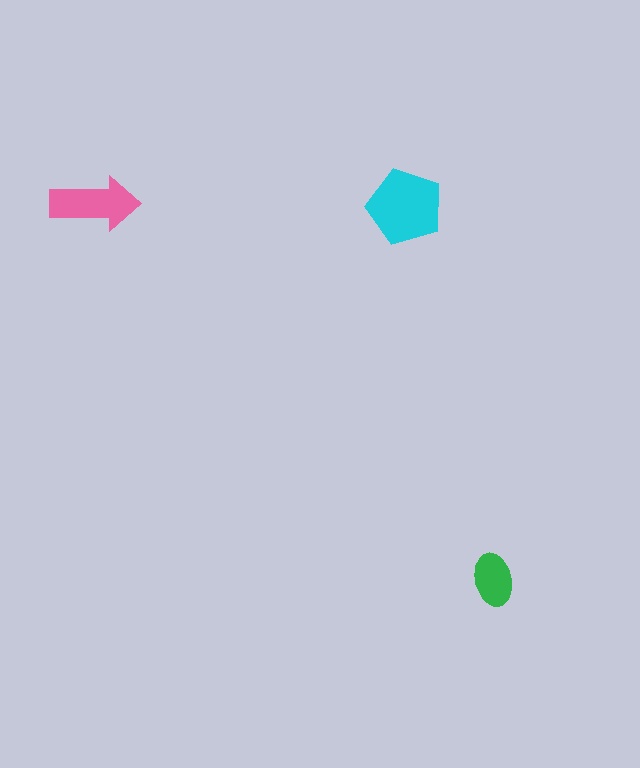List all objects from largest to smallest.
The cyan pentagon, the pink arrow, the green ellipse.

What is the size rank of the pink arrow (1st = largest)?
2nd.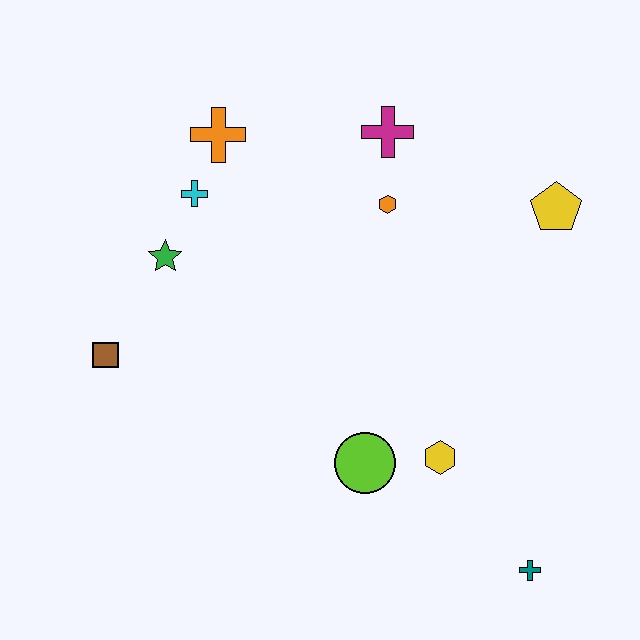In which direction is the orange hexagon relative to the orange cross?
The orange hexagon is to the right of the orange cross.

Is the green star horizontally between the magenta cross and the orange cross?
No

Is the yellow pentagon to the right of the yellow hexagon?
Yes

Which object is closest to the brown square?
The green star is closest to the brown square.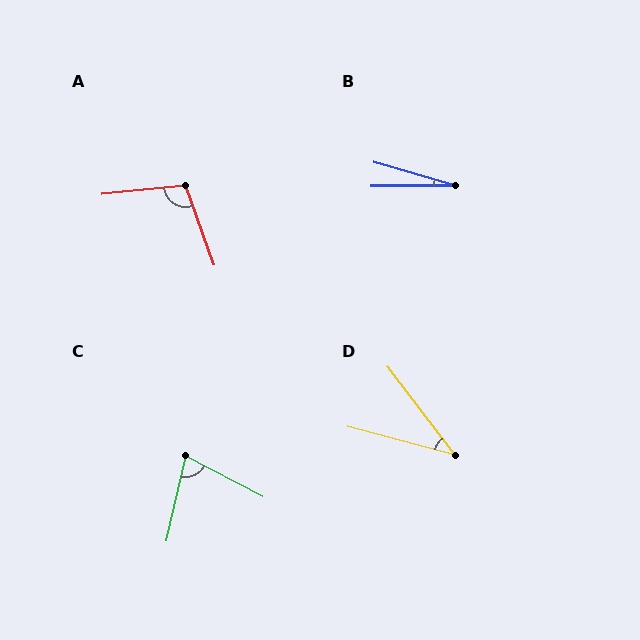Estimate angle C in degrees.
Approximately 75 degrees.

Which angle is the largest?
A, at approximately 104 degrees.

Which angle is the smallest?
B, at approximately 16 degrees.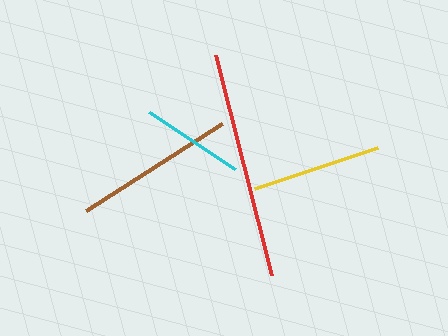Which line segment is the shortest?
The cyan line is the shortest at approximately 103 pixels.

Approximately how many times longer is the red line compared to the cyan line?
The red line is approximately 2.2 times the length of the cyan line.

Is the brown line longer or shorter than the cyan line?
The brown line is longer than the cyan line.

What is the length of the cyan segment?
The cyan segment is approximately 103 pixels long.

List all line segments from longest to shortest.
From longest to shortest: red, brown, yellow, cyan.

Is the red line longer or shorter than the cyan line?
The red line is longer than the cyan line.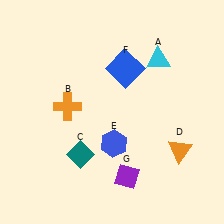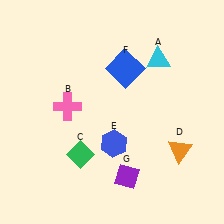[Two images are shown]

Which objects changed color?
B changed from orange to pink. C changed from teal to green.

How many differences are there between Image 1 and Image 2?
There are 2 differences between the two images.